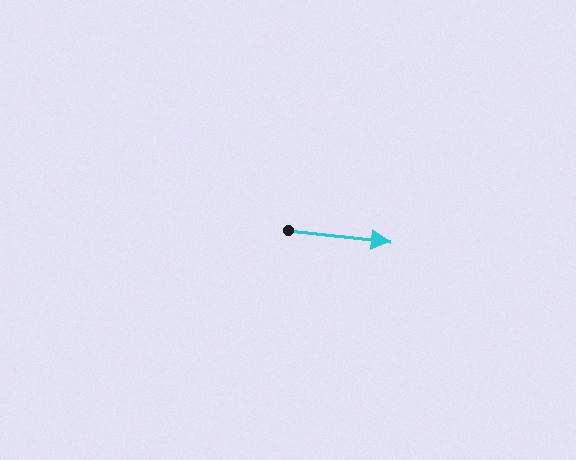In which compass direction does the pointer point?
East.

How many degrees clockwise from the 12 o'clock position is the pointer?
Approximately 96 degrees.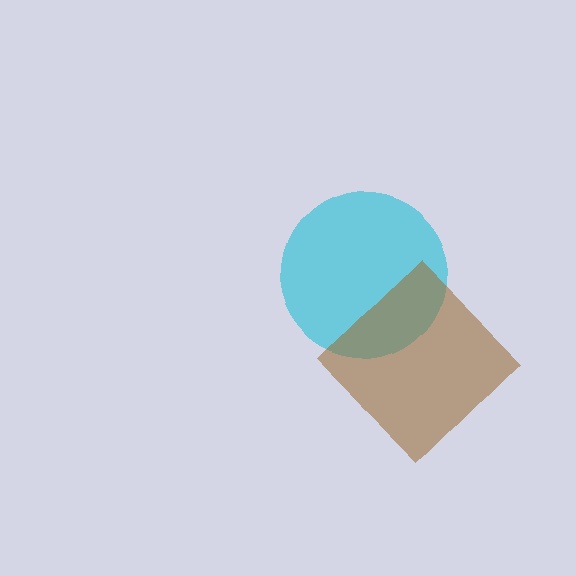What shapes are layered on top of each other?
The layered shapes are: a cyan circle, a brown diamond.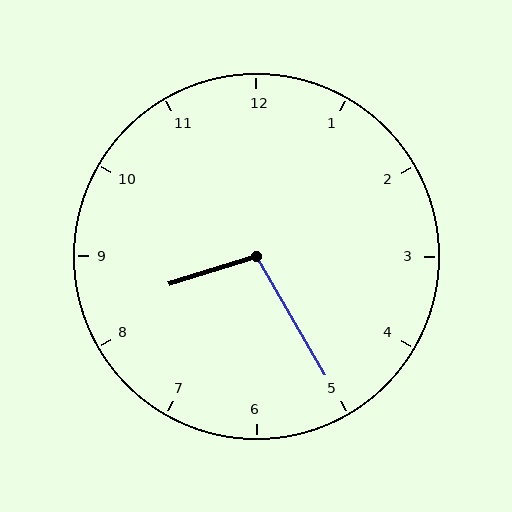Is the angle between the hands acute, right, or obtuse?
It is obtuse.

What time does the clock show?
8:25.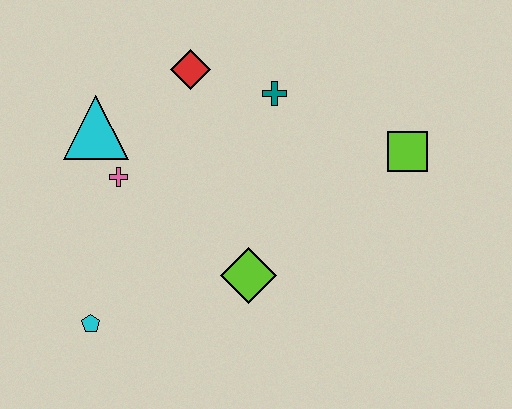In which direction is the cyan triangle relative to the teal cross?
The cyan triangle is to the left of the teal cross.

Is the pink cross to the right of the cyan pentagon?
Yes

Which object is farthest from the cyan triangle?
The lime square is farthest from the cyan triangle.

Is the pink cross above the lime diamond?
Yes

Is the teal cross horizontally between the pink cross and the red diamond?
No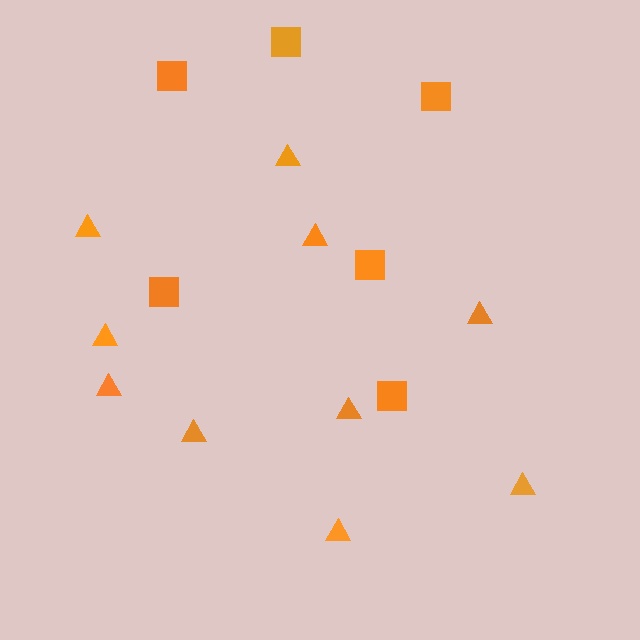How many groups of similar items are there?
There are 2 groups: one group of squares (6) and one group of triangles (10).